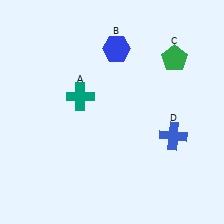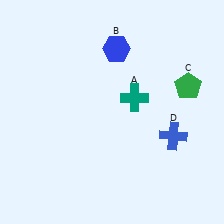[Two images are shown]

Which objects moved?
The objects that moved are: the teal cross (A), the green pentagon (C).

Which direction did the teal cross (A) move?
The teal cross (A) moved right.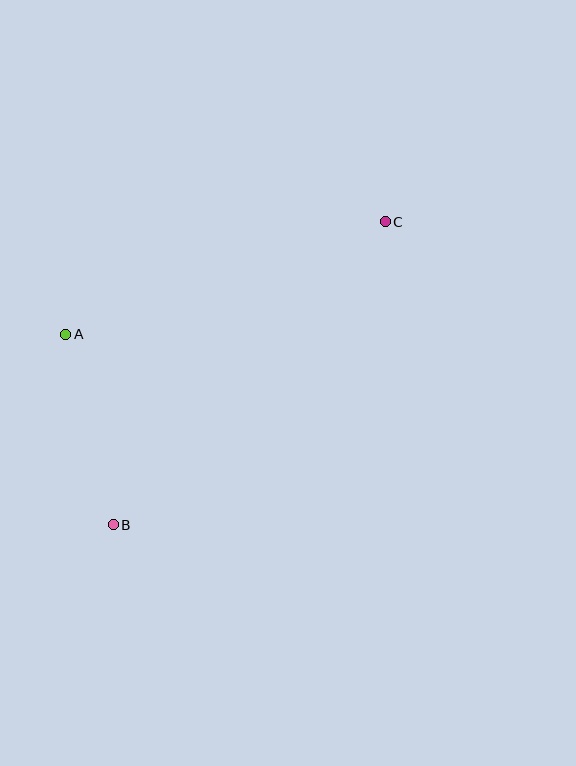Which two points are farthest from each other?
Points B and C are farthest from each other.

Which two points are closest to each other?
Points A and B are closest to each other.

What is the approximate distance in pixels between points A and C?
The distance between A and C is approximately 338 pixels.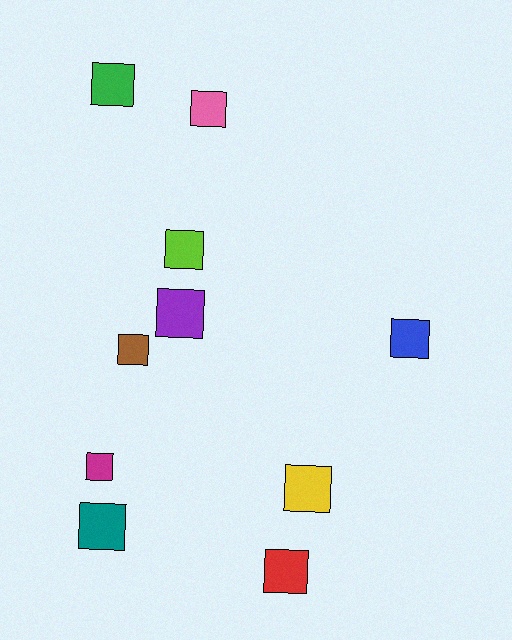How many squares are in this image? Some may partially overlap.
There are 10 squares.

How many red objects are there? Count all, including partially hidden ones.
There is 1 red object.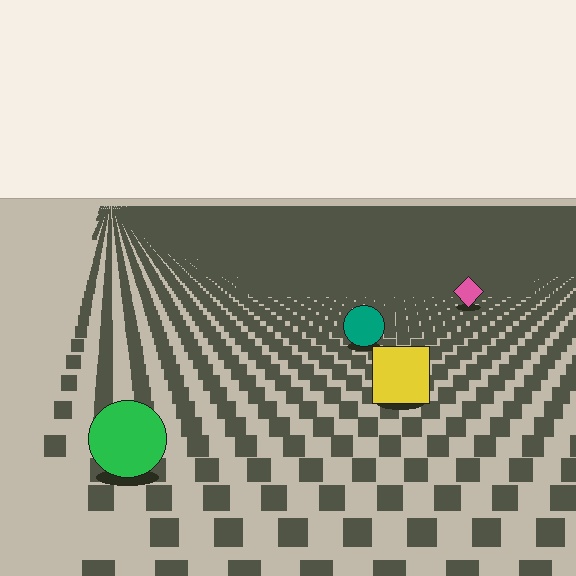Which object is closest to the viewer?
The green circle is closest. The texture marks near it are larger and more spread out.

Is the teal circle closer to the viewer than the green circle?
No. The green circle is closer — you can tell from the texture gradient: the ground texture is coarser near it.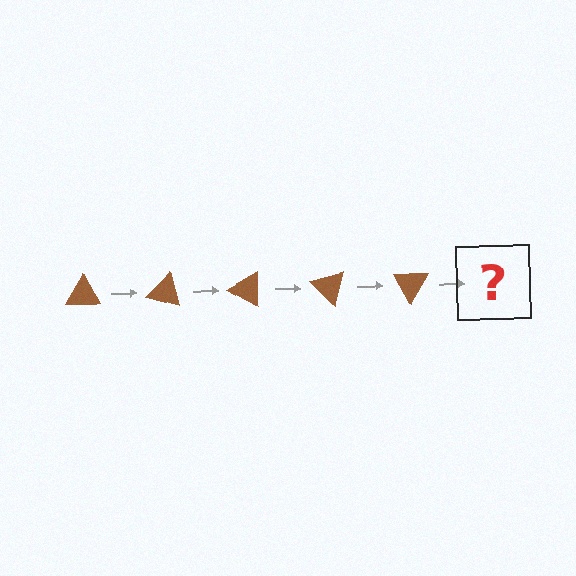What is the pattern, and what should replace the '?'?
The pattern is that the triangle rotates 15 degrees each step. The '?' should be a brown triangle rotated 75 degrees.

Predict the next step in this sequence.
The next step is a brown triangle rotated 75 degrees.